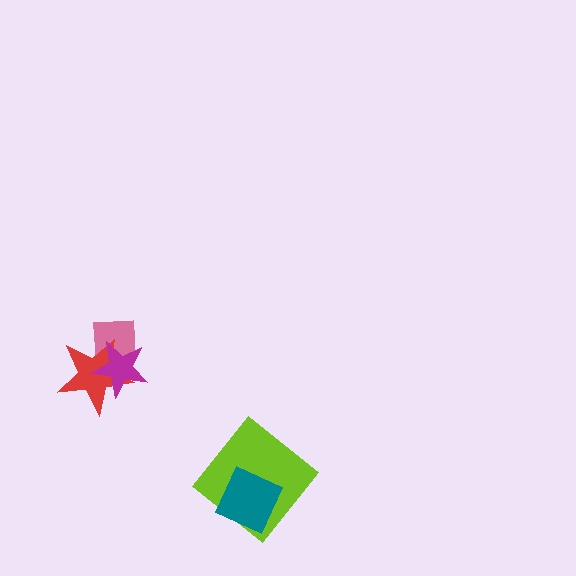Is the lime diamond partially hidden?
Yes, it is partially covered by another shape.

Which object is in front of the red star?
The magenta star is in front of the red star.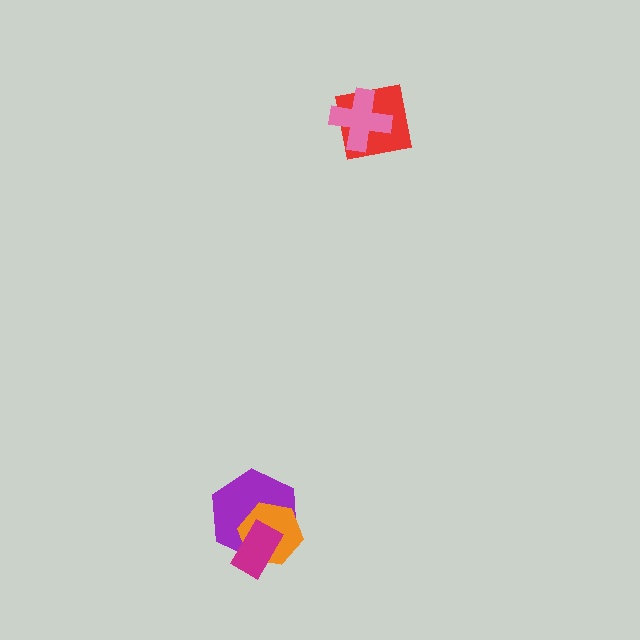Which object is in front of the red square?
The pink cross is in front of the red square.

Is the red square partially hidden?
Yes, it is partially covered by another shape.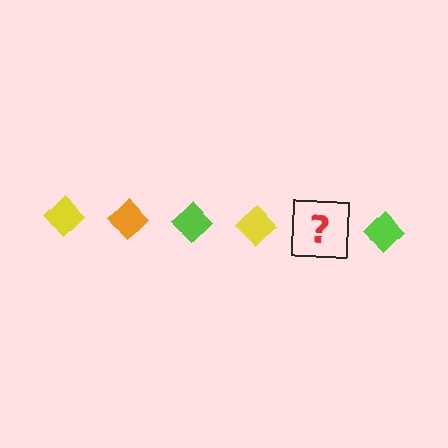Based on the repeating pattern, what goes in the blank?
The blank should be an orange diamond.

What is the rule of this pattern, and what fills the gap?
The rule is that the pattern cycles through yellow, orange, lime diamonds. The gap should be filled with an orange diamond.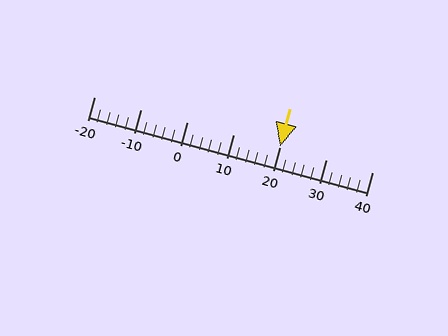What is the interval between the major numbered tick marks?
The major tick marks are spaced 10 units apart.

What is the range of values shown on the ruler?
The ruler shows values from -20 to 40.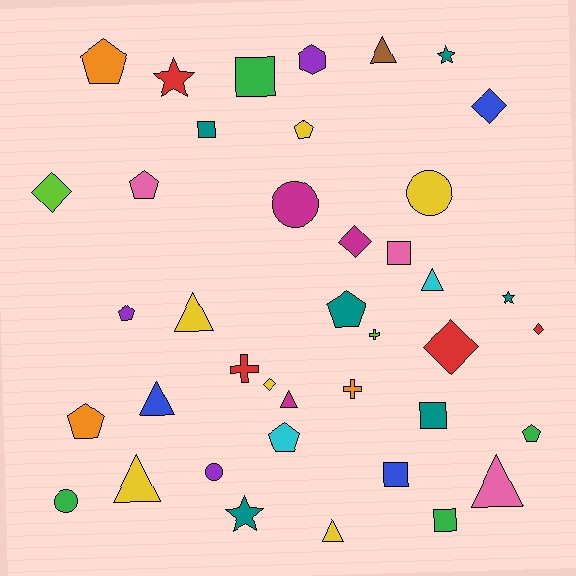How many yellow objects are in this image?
There are 6 yellow objects.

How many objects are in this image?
There are 40 objects.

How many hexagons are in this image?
There is 1 hexagon.